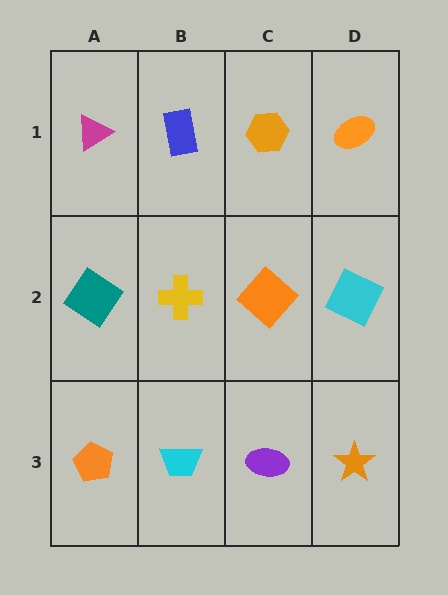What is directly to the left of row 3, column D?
A purple ellipse.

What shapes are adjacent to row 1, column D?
A cyan square (row 2, column D), an orange hexagon (row 1, column C).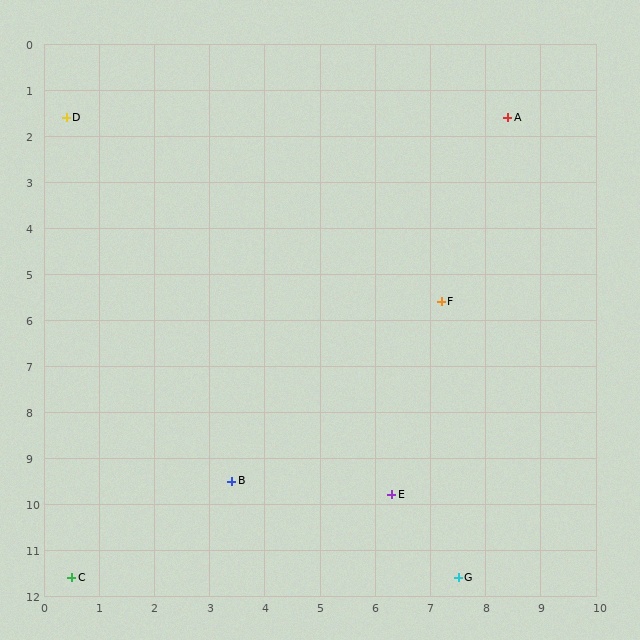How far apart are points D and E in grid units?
Points D and E are about 10.1 grid units apart.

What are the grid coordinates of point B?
Point B is at approximately (3.4, 9.5).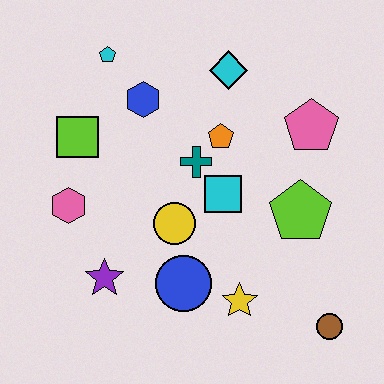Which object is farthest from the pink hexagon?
The brown circle is farthest from the pink hexagon.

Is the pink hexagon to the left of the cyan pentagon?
Yes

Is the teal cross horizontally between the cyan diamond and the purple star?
Yes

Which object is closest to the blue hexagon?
The cyan pentagon is closest to the blue hexagon.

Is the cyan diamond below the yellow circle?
No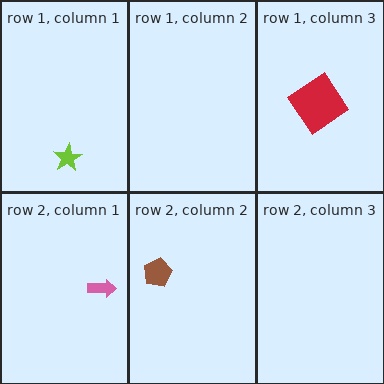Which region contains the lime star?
The row 1, column 1 region.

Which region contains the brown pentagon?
The row 2, column 2 region.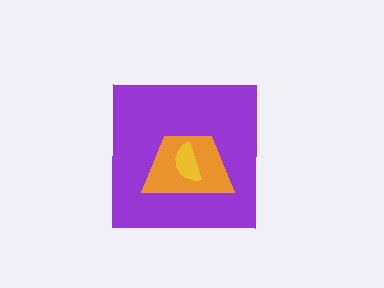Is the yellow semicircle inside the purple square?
Yes.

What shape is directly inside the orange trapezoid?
The yellow semicircle.